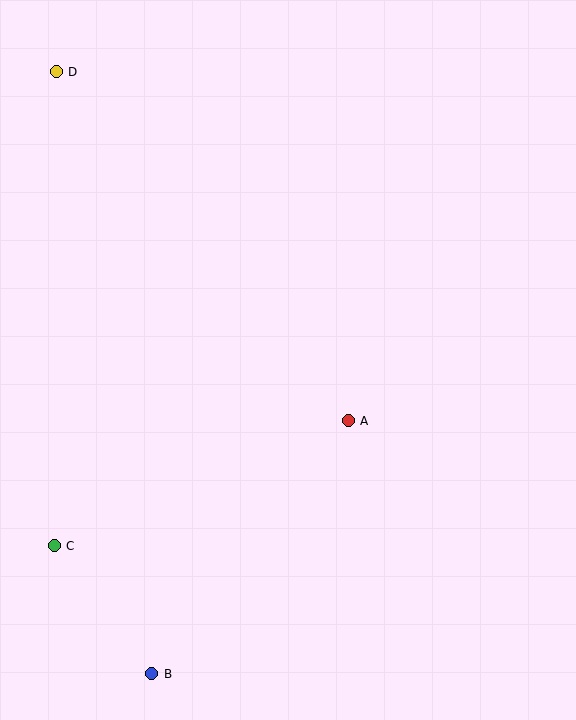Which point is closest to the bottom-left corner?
Point B is closest to the bottom-left corner.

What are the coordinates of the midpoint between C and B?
The midpoint between C and B is at (103, 610).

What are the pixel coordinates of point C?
Point C is at (54, 546).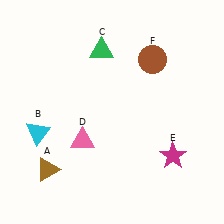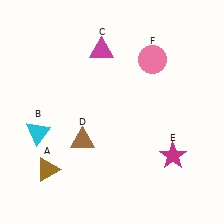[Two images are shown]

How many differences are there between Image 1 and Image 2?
There are 3 differences between the two images.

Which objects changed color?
C changed from green to magenta. D changed from pink to brown. F changed from brown to pink.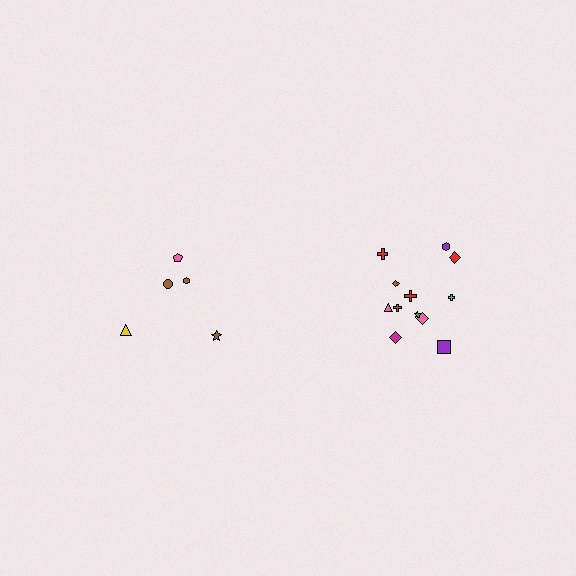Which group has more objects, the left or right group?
The right group.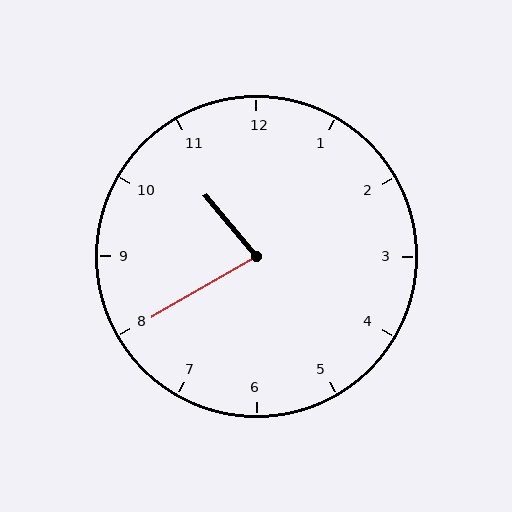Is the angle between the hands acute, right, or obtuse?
It is acute.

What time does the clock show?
10:40.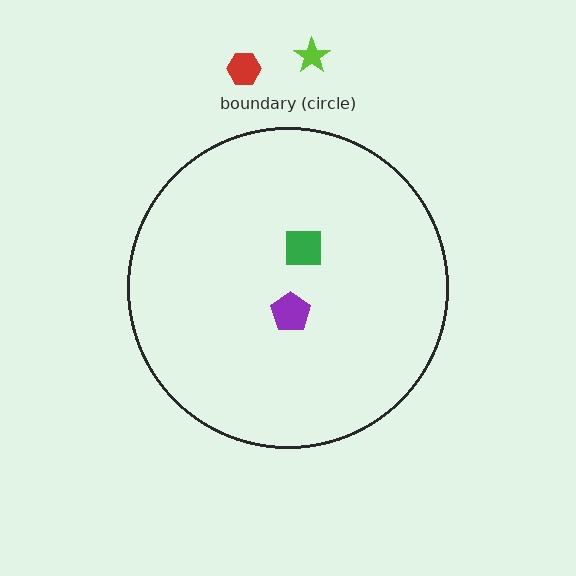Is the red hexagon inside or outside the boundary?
Outside.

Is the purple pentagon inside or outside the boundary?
Inside.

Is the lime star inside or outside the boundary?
Outside.